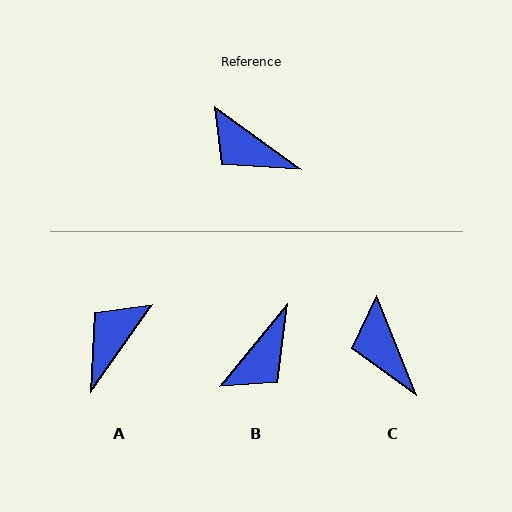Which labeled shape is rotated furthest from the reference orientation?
A, about 89 degrees away.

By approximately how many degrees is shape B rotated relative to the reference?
Approximately 87 degrees counter-clockwise.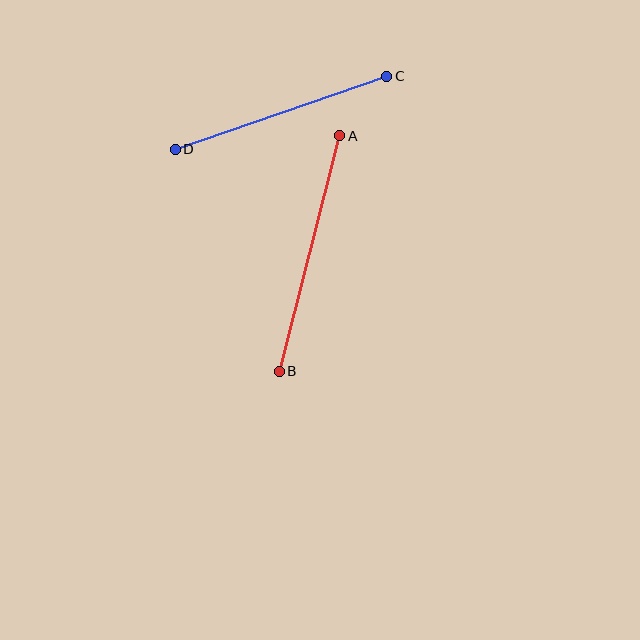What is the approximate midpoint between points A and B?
The midpoint is at approximately (309, 254) pixels.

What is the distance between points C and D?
The distance is approximately 223 pixels.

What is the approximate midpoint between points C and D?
The midpoint is at approximately (281, 113) pixels.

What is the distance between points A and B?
The distance is approximately 243 pixels.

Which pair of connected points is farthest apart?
Points A and B are farthest apart.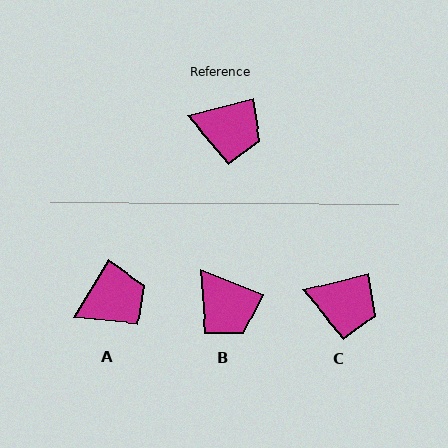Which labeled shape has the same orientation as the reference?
C.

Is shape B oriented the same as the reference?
No, it is off by about 36 degrees.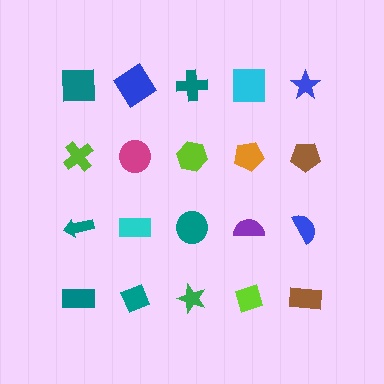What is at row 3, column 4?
A purple semicircle.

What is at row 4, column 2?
A teal diamond.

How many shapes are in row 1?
5 shapes.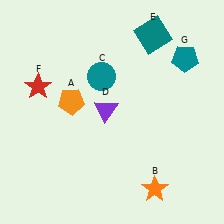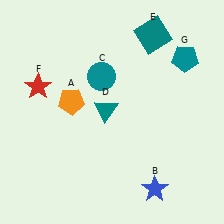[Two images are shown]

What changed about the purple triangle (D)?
In Image 1, D is purple. In Image 2, it changed to teal.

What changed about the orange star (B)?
In Image 1, B is orange. In Image 2, it changed to blue.